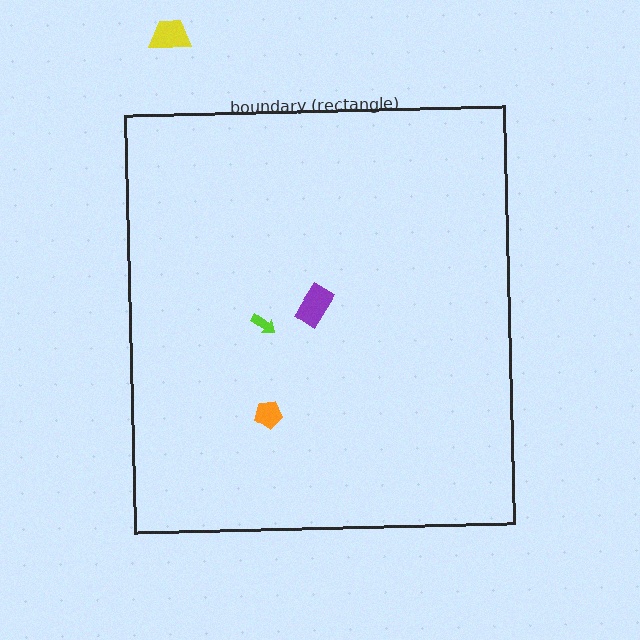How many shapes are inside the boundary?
3 inside, 1 outside.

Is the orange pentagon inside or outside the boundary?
Inside.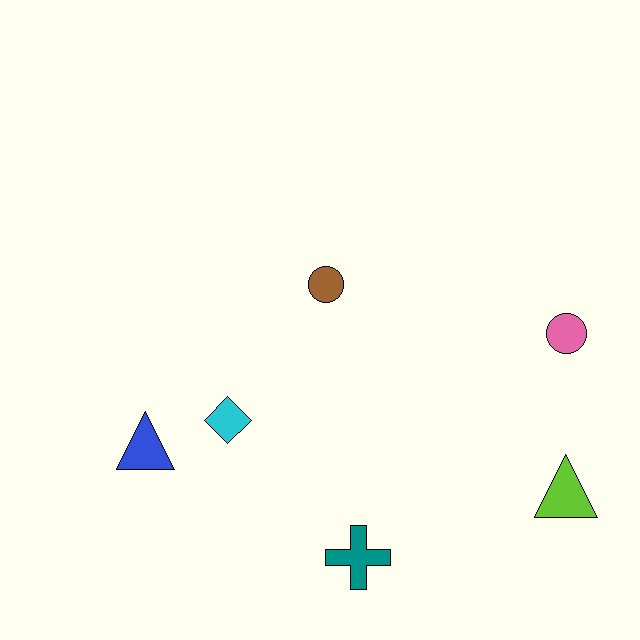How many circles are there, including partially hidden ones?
There are 2 circles.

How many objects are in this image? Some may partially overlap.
There are 6 objects.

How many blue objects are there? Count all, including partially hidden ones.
There is 1 blue object.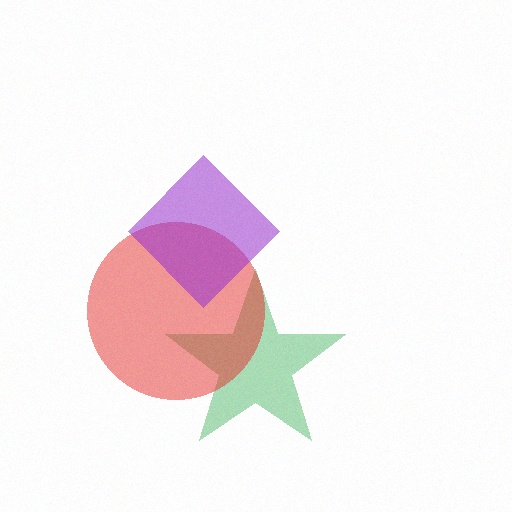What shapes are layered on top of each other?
The layered shapes are: a green star, a red circle, a purple diamond.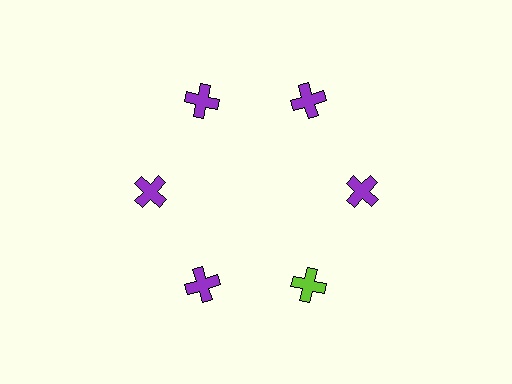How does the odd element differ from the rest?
It has a different color: lime instead of purple.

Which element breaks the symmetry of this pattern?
The lime cross at roughly the 5 o'clock position breaks the symmetry. All other shapes are purple crosses.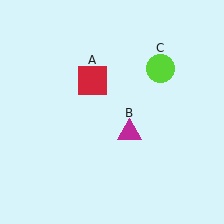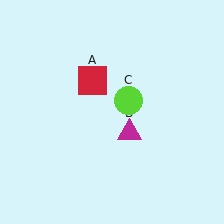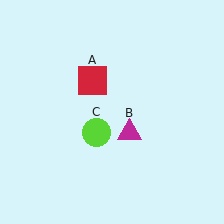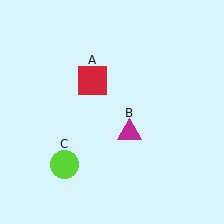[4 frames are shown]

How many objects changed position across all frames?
1 object changed position: lime circle (object C).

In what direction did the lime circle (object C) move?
The lime circle (object C) moved down and to the left.